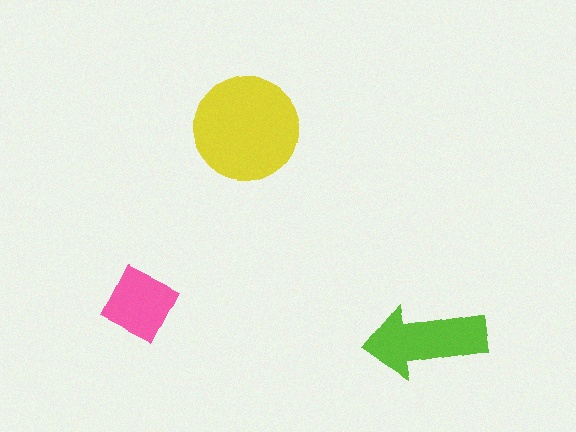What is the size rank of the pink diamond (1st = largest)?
3rd.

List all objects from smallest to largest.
The pink diamond, the lime arrow, the yellow circle.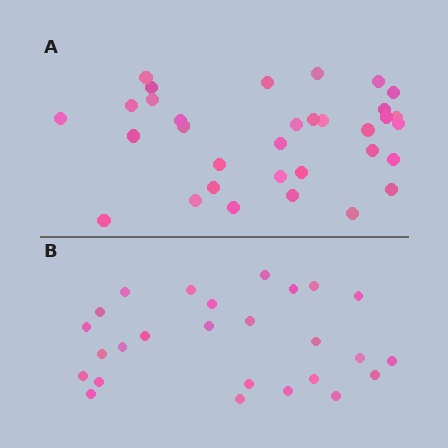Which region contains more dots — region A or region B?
Region A (the top region) has more dots.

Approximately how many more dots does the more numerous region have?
Region A has roughly 8 or so more dots than region B.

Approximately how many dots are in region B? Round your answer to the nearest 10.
About 30 dots. (The exact count is 26, which rounds to 30.)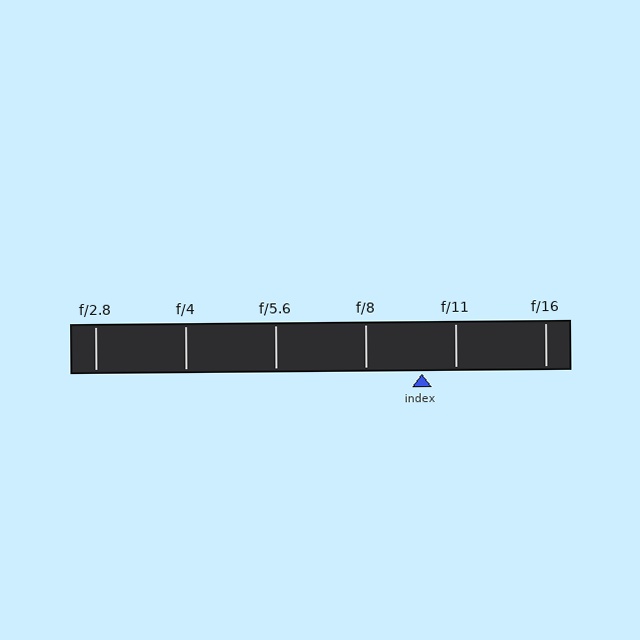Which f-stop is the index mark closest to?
The index mark is closest to f/11.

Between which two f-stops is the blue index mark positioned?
The index mark is between f/8 and f/11.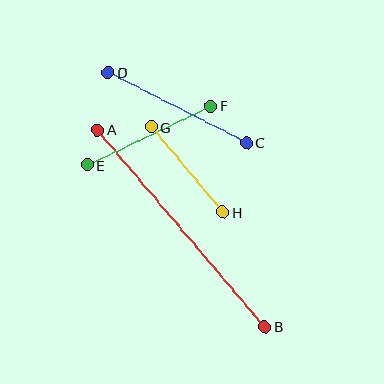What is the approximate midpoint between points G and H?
The midpoint is at approximately (187, 169) pixels.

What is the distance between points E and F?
The distance is approximately 137 pixels.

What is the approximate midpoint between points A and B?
The midpoint is at approximately (181, 228) pixels.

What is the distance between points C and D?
The distance is approximately 155 pixels.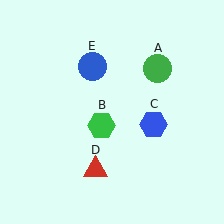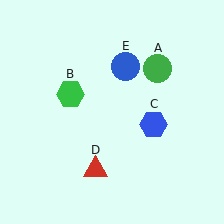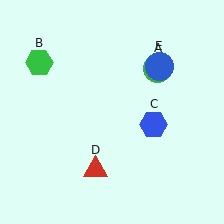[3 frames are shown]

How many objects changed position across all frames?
2 objects changed position: green hexagon (object B), blue circle (object E).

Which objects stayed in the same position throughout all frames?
Green circle (object A) and blue hexagon (object C) and red triangle (object D) remained stationary.